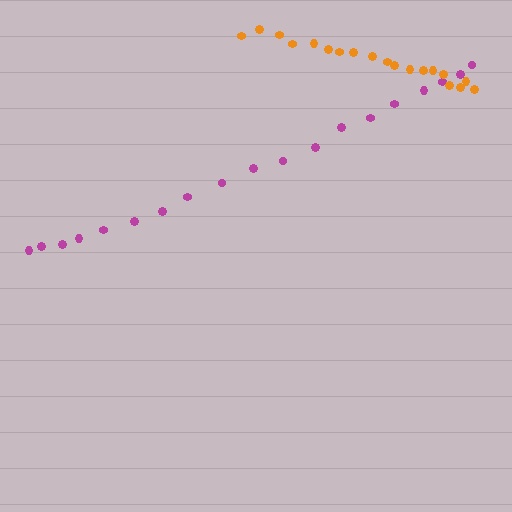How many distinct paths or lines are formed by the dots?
There are 2 distinct paths.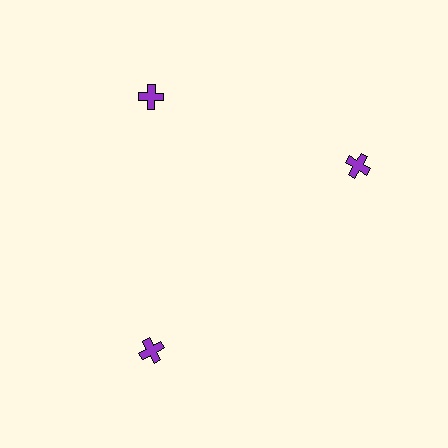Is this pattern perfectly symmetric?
No. The 3 purple crosses are arranged in a ring, but one element near the 3 o'clock position is rotated out of alignment along the ring, breaking the 3-fold rotational symmetry.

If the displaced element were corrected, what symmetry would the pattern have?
It would have 3-fold rotational symmetry — the pattern would map onto itself every 120 degrees.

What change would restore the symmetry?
The symmetry would be restored by rotating it back into even spacing with its neighbors so that all 3 crosses sit at equal angles and equal distance from the center.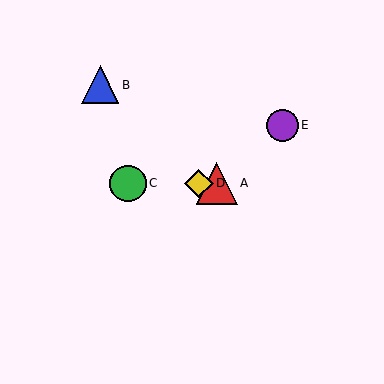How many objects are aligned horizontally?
3 objects (A, C, D) are aligned horizontally.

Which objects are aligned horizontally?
Objects A, C, D are aligned horizontally.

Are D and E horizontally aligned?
No, D is at y≈183 and E is at y≈125.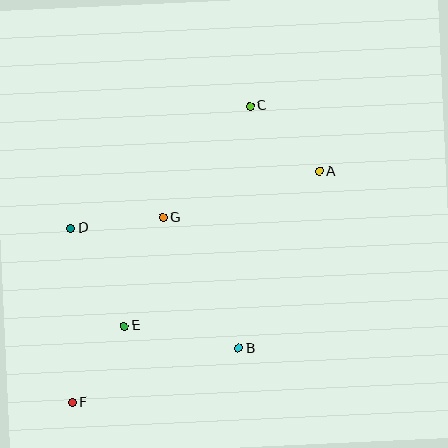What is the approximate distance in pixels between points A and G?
The distance between A and G is approximately 162 pixels.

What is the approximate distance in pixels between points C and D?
The distance between C and D is approximately 217 pixels.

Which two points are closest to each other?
Points E and F are closest to each other.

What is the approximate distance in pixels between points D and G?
The distance between D and G is approximately 93 pixels.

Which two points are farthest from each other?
Points C and F are farthest from each other.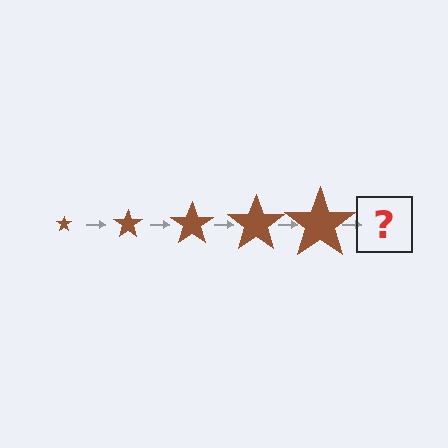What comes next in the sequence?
The next element should be a brown star, larger than the previous one.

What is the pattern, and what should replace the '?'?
The pattern is that the star gets progressively larger each step. The '?' should be a brown star, larger than the previous one.